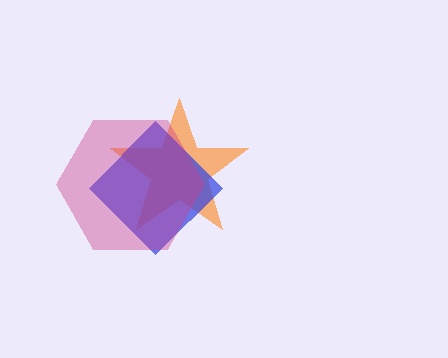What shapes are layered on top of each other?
The layered shapes are: an orange star, a blue diamond, a magenta hexagon.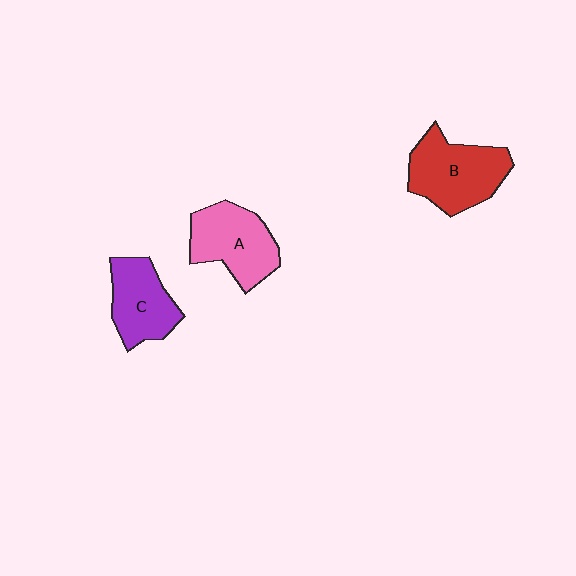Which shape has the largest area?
Shape B (red).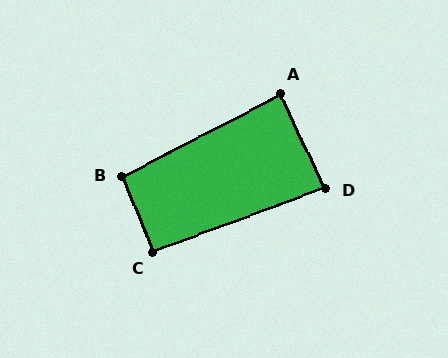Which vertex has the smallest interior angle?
D, at approximately 85 degrees.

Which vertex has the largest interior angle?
B, at approximately 95 degrees.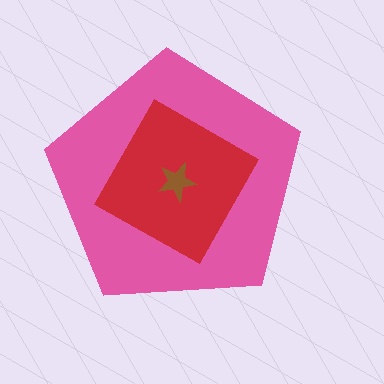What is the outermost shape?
The pink pentagon.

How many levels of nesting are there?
3.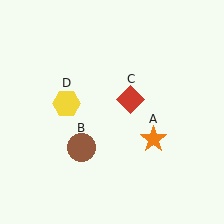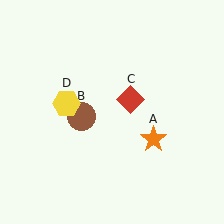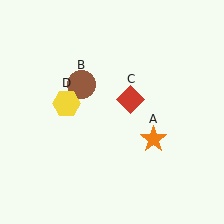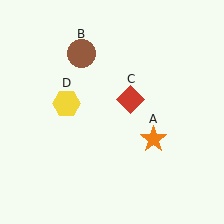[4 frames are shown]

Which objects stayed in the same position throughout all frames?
Orange star (object A) and red diamond (object C) and yellow hexagon (object D) remained stationary.